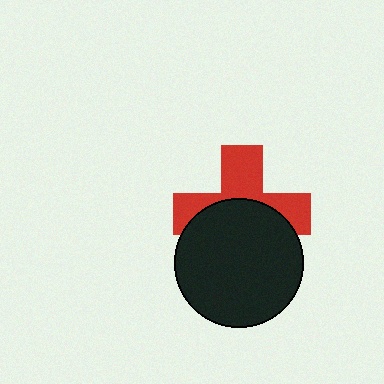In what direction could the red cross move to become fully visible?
The red cross could move up. That would shift it out from behind the black circle entirely.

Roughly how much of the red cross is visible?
About half of it is visible (roughly 47%).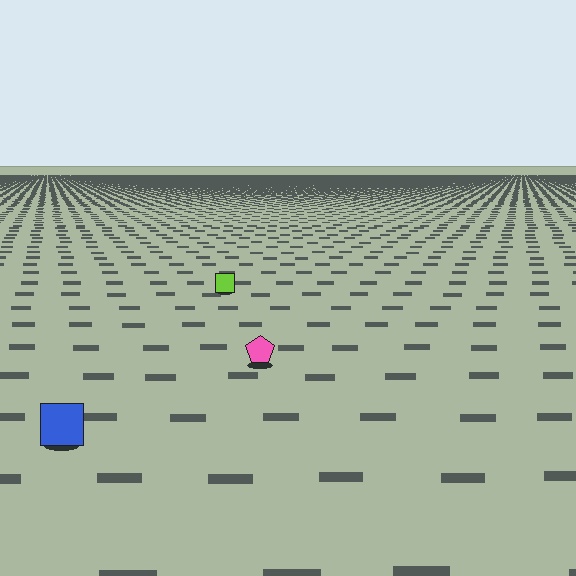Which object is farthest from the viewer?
The lime square is farthest from the viewer. It appears smaller and the ground texture around it is denser.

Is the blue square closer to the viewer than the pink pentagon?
Yes. The blue square is closer — you can tell from the texture gradient: the ground texture is coarser near it.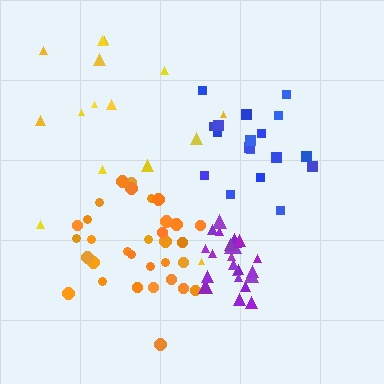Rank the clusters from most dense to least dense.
purple, orange, blue, yellow.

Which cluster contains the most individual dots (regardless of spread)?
Orange (33).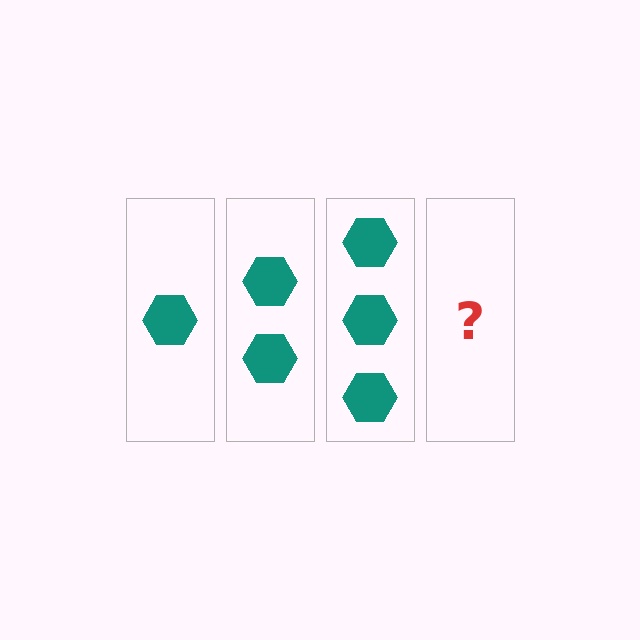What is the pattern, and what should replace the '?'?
The pattern is that each step adds one more hexagon. The '?' should be 4 hexagons.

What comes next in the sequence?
The next element should be 4 hexagons.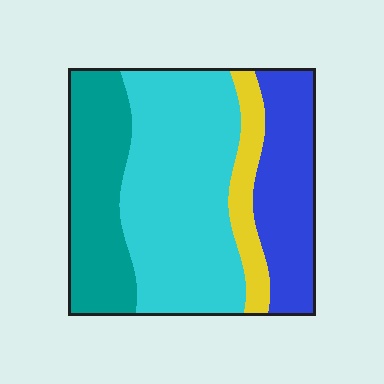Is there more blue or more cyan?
Cyan.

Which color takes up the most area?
Cyan, at roughly 45%.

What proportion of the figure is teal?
Teal takes up about one quarter (1/4) of the figure.